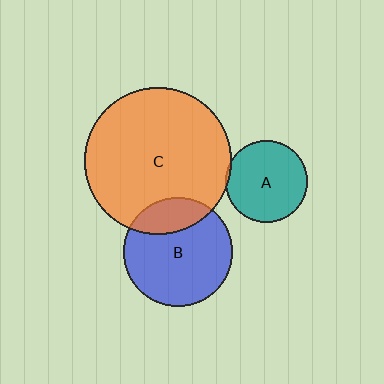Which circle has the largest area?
Circle C (orange).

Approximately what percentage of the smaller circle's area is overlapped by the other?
Approximately 5%.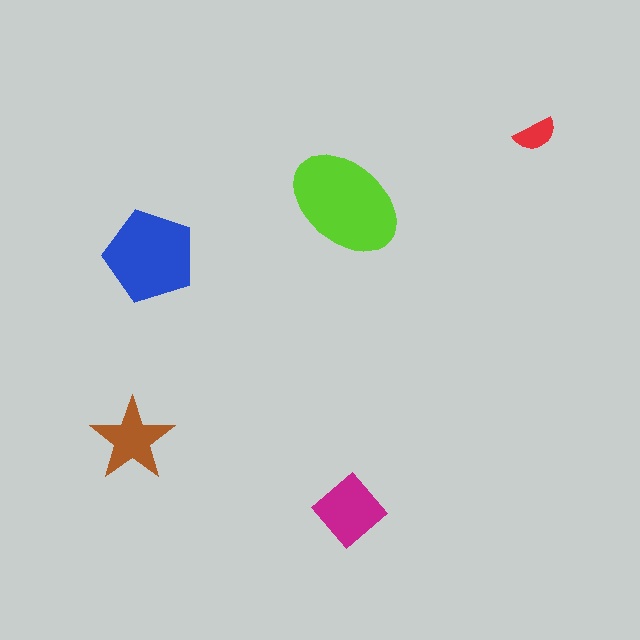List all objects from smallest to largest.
The red semicircle, the brown star, the magenta diamond, the blue pentagon, the lime ellipse.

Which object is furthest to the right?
The red semicircle is rightmost.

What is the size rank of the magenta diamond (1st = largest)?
3rd.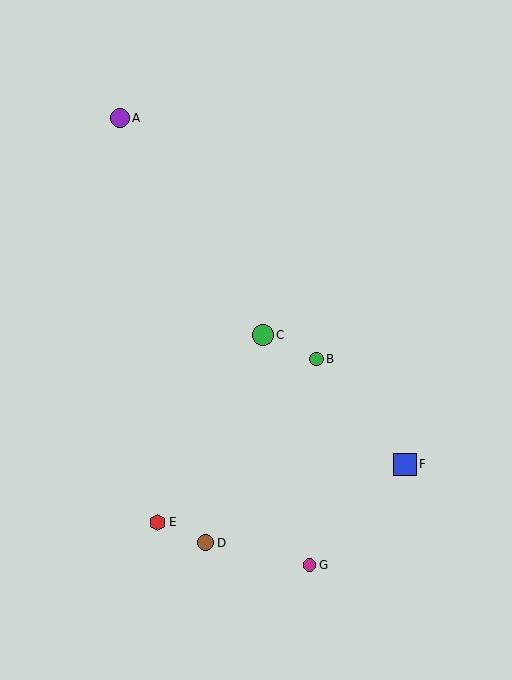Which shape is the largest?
The blue square (labeled F) is the largest.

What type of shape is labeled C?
Shape C is a green circle.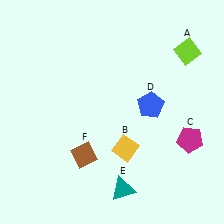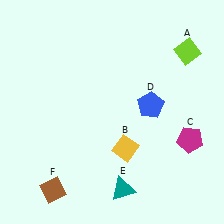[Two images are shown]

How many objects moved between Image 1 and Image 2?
1 object moved between the two images.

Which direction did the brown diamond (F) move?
The brown diamond (F) moved down.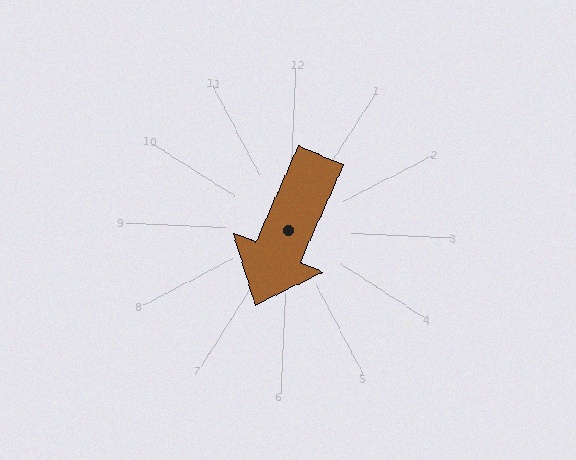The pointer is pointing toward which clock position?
Roughly 7 o'clock.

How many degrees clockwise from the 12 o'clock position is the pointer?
Approximately 201 degrees.